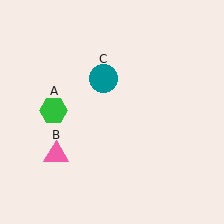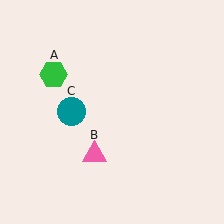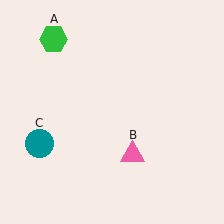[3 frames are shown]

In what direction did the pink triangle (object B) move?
The pink triangle (object B) moved right.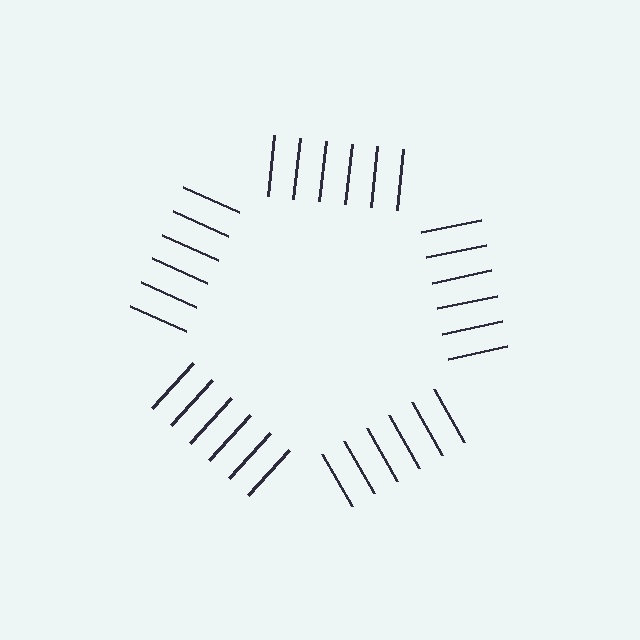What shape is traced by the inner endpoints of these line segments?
An illusory pentagon — the line segments terminate on its edges but no continuous stroke is drawn.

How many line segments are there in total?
30 — 6 along each of the 5 edges.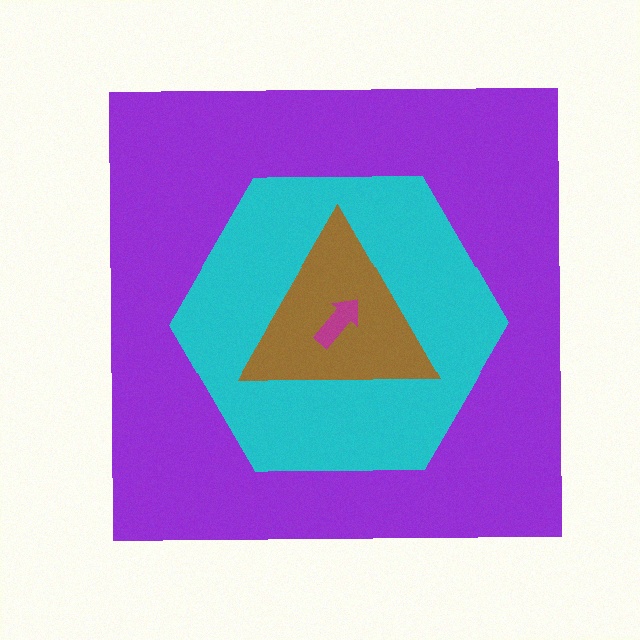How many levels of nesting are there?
4.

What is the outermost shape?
The purple square.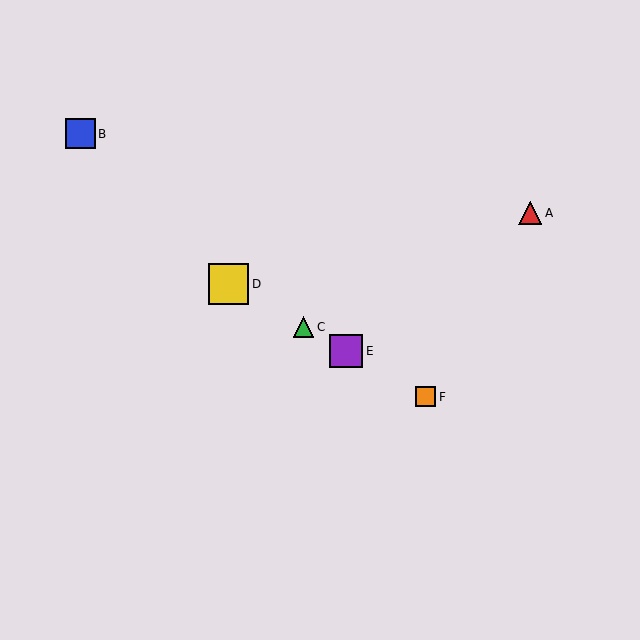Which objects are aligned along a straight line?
Objects C, D, E, F are aligned along a straight line.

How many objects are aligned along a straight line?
4 objects (C, D, E, F) are aligned along a straight line.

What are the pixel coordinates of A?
Object A is at (530, 213).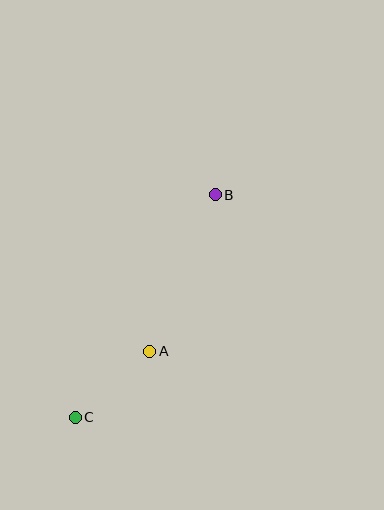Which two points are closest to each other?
Points A and C are closest to each other.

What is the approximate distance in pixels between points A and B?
The distance between A and B is approximately 169 pixels.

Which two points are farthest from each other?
Points B and C are farthest from each other.